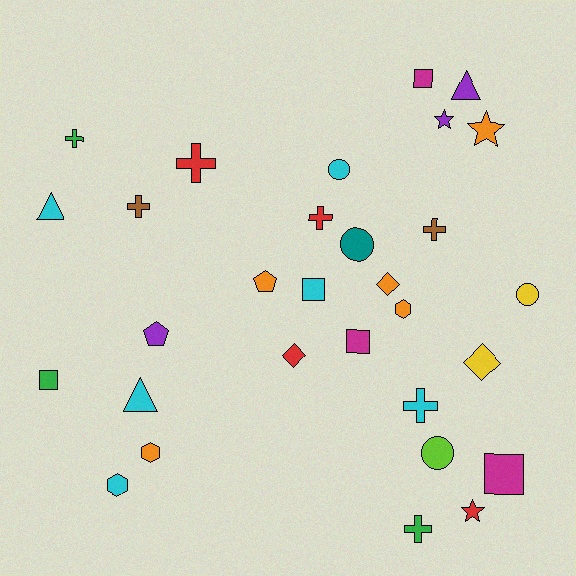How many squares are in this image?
There are 5 squares.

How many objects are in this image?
There are 30 objects.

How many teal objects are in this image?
There is 1 teal object.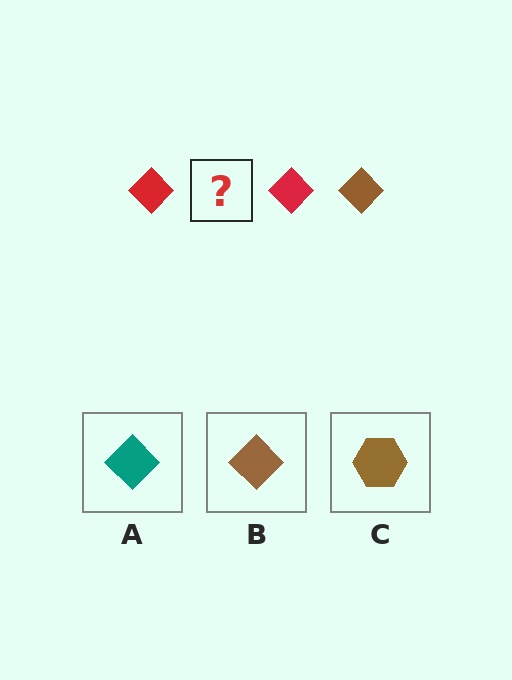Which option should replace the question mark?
Option B.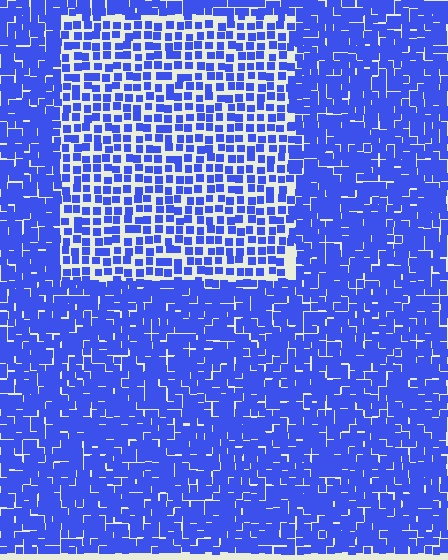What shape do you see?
I see a rectangle.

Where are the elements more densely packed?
The elements are more densely packed outside the rectangle boundary.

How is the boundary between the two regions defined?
The boundary is defined by a change in element density (approximately 1.8x ratio). All elements are the same color, size, and shape.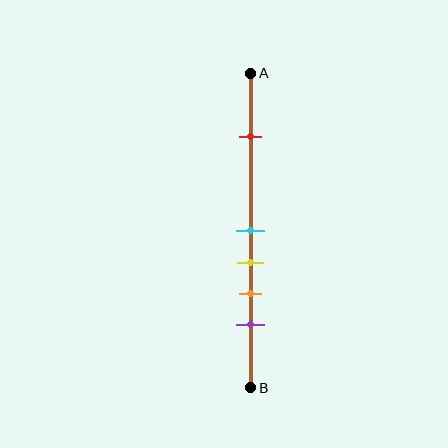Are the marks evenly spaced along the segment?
No, the marks are not evenly spaced.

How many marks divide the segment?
There are 5 marks dividing the segment.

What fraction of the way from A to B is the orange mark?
The orange mark is approximately 70% (0.7) of the way from A to B.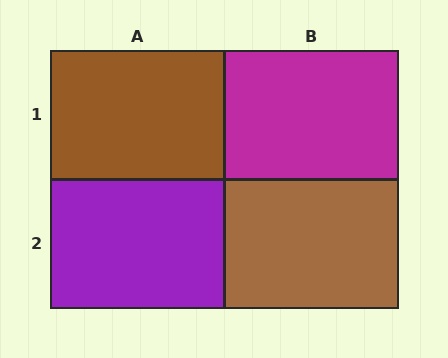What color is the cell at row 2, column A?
Purple.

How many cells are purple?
1 cell is purple.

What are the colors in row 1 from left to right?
Brown, magenta.